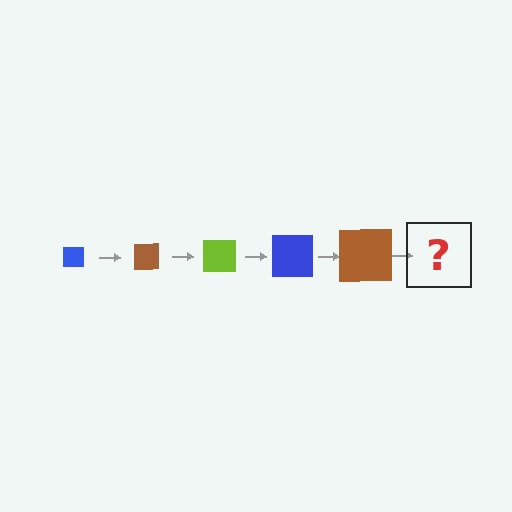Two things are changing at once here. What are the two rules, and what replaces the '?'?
The two rules are that the square grows larger each step and the color cycles through blue, brown, and lime. The '?' should be a lime square, larger than the previous one.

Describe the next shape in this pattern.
It should be a lime square, larger than the previous one.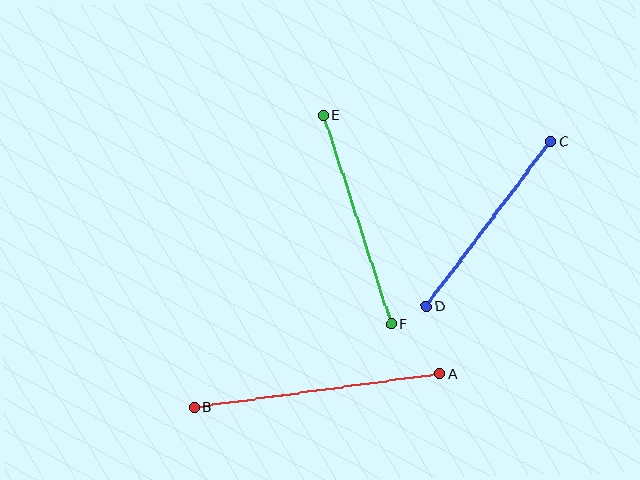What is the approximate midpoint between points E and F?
The midpoint is at approximately (357, 220) pixels.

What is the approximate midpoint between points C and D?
The midpoint is at approximately (489, 224) pixels.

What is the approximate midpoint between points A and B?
The midpoint is at approximately (317, 391) pixels.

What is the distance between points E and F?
The distance is approximately 220 pixels.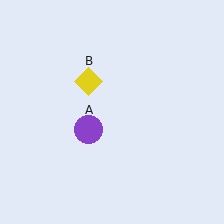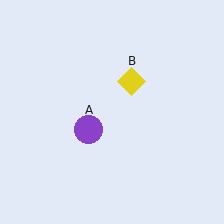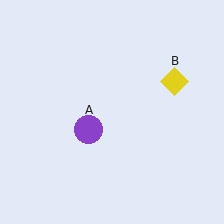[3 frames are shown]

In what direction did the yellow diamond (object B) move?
The yellow diamond (object B) moved right.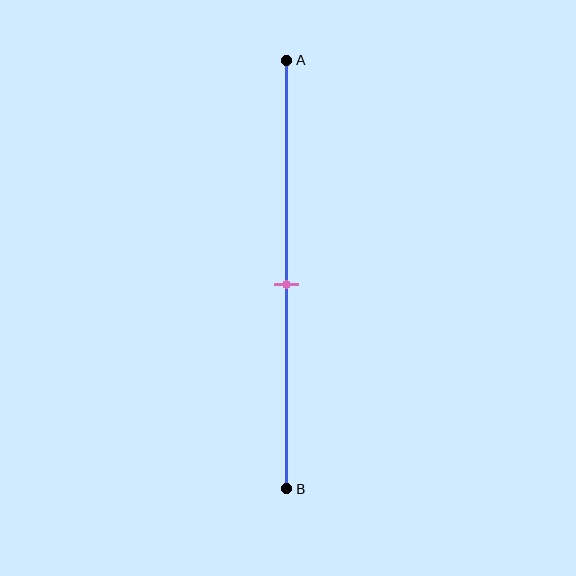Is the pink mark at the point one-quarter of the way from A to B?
No, the mark is at about 50% from A, not at the 25% one-quarter point.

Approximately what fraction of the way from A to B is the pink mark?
The pink mark is approximately 50% of the way from A to B.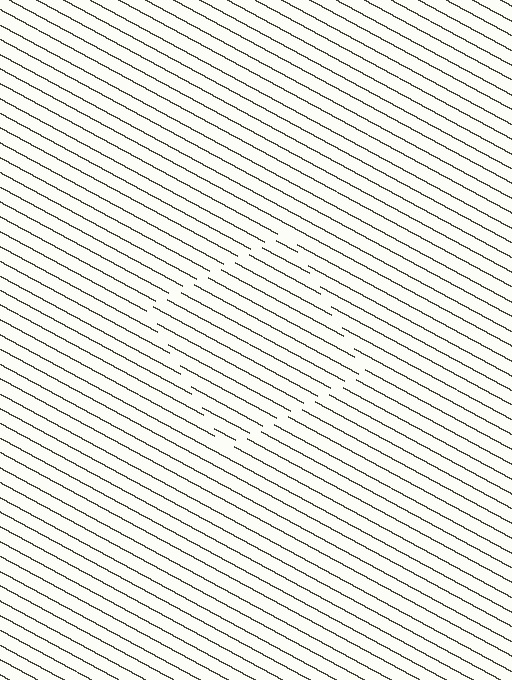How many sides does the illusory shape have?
4 sides — the line-ends trace a square.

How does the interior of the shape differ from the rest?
The interior of the shape contains the same grating, shifted by half a period — the contour is defined by the phase discontinuity where line-ends from the inner and outer gratings abut.